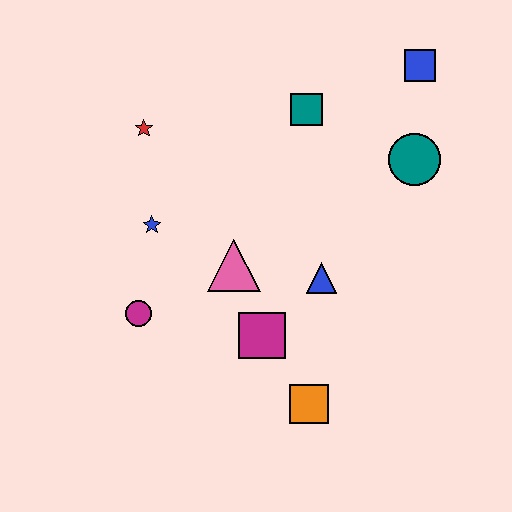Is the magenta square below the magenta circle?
Yes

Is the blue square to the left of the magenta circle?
No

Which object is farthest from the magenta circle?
The blue square is farthest from the magenta circle.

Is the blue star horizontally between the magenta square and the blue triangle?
No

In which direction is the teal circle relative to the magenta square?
The teal circle is above the magenta square.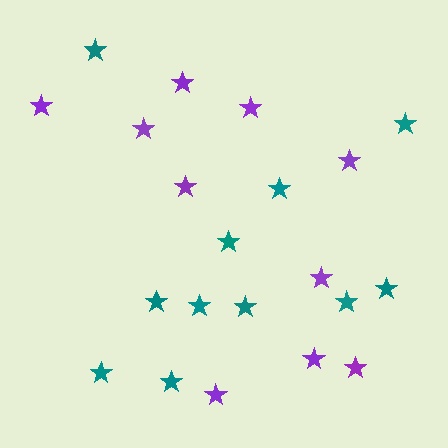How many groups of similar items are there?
There are 2 groups: one group of purple stars (10) and one group of teal stars (11).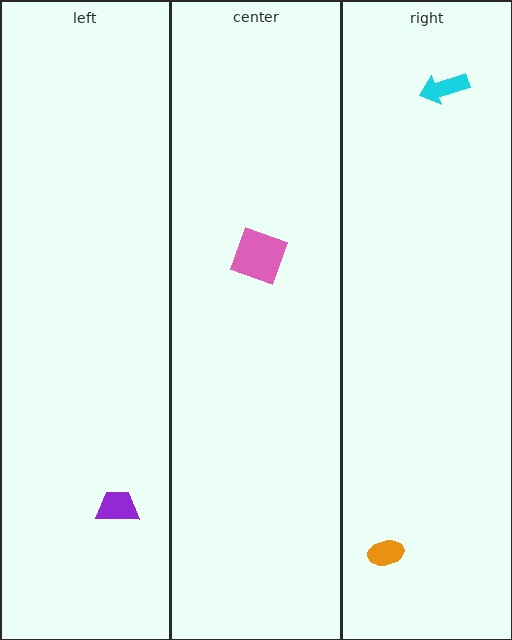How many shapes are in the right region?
2.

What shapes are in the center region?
The pink square.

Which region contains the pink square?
The center region.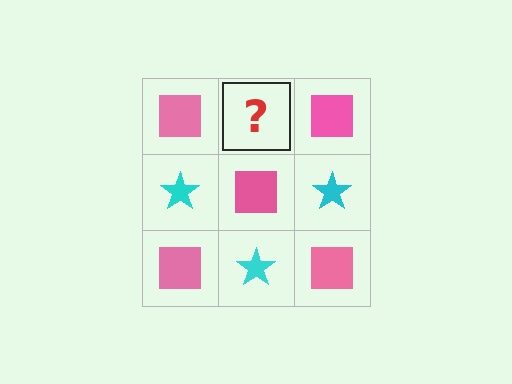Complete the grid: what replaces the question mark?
The question mark should be replaced with a cyan star.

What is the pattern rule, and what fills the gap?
The rule is that it alternates pink square and cyan star in a checkerboard pattern. The gap should be filled with a cyan star.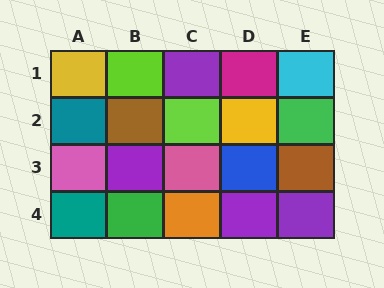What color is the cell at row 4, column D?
Purple.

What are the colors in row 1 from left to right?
Yellow, lime, purple, magenta, cyan.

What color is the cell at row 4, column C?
Orange.